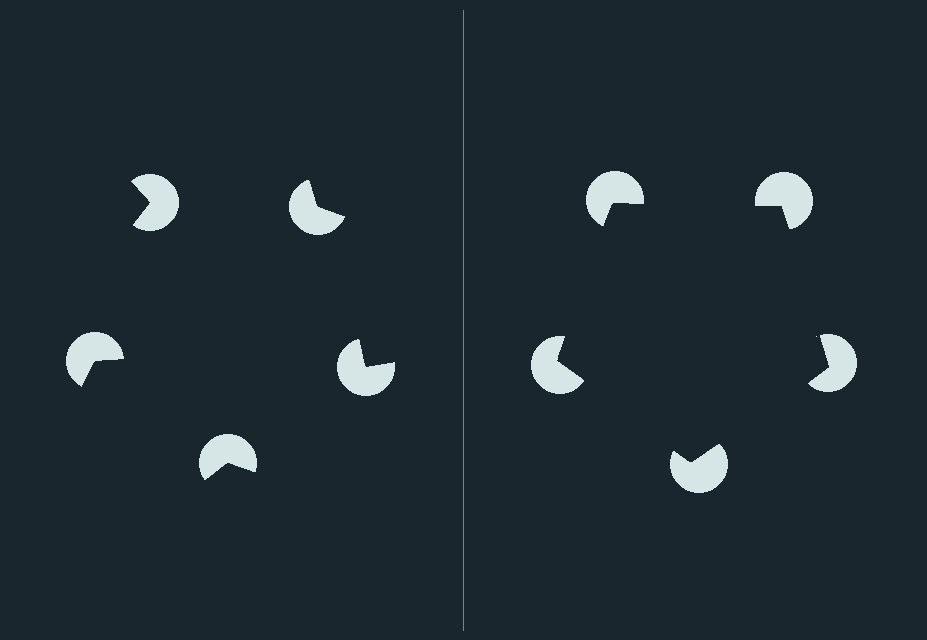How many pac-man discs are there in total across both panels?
10 — 5 on each side.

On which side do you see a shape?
An illusory pentagon appears on the right side. On the left side the wedge cuts are rotated, so no coherent shape forms.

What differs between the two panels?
The pac-man discs are positioned identically on both sides; only the wedge orientations differ. On the right they align to a pentagon; on the left they are misaligned.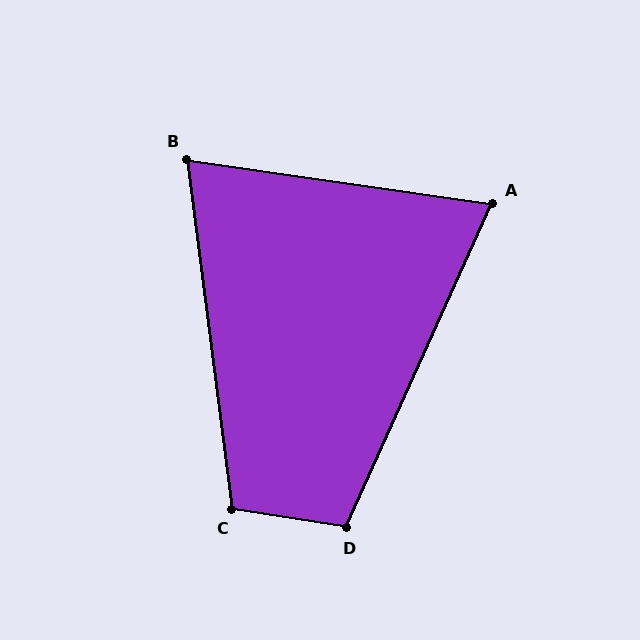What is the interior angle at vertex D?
Approximately 105 degrees (obtuse).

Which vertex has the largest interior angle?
C, at approximately 106 degrees.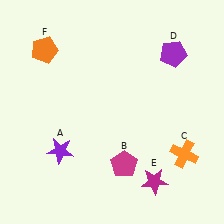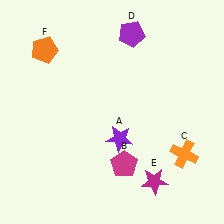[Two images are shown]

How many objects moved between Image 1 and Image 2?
2 objects moved between the two images.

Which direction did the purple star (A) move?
The purple star (A) moved right.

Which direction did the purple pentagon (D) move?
The purple pentagon (D) moved left.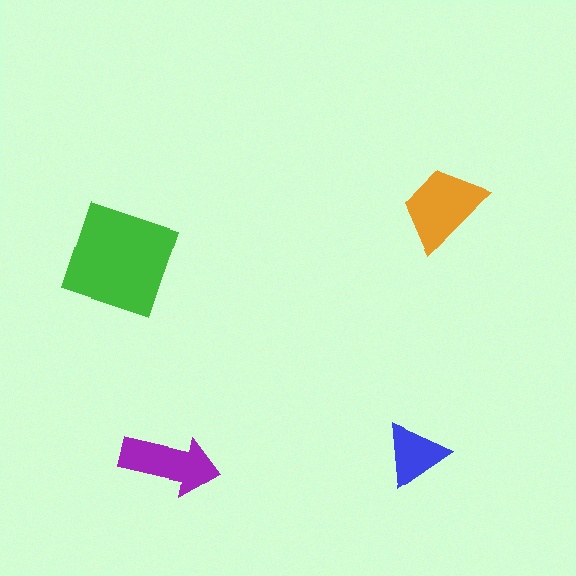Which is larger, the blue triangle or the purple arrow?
The purple arrow.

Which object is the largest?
The green square.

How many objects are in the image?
There are 4 objects in the image.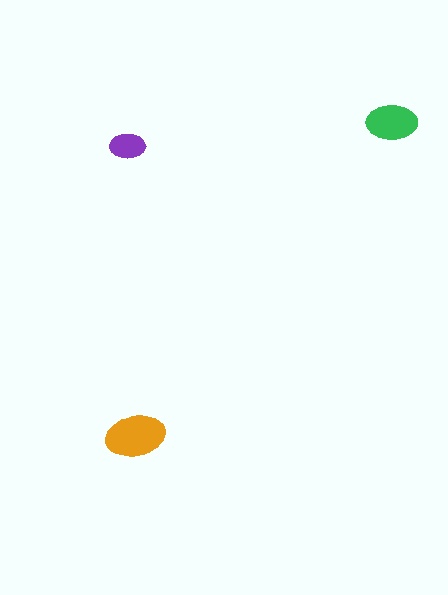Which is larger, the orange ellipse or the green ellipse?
The orange one.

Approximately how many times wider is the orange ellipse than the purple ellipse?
About 1.5 times wider.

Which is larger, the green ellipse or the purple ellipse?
The green one.